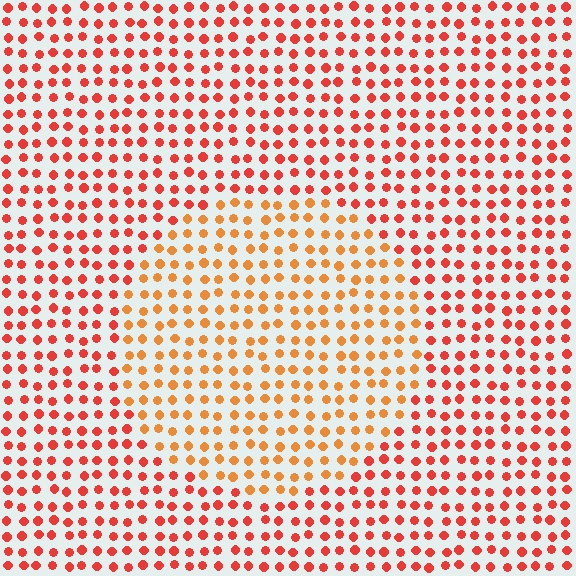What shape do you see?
I see a circle.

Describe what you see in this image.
The image is filled with small red elements in a uniform arrangement. A circle-shaped region is visible where the elements are tinted to a slightly different hue, forming a subtle color boundary.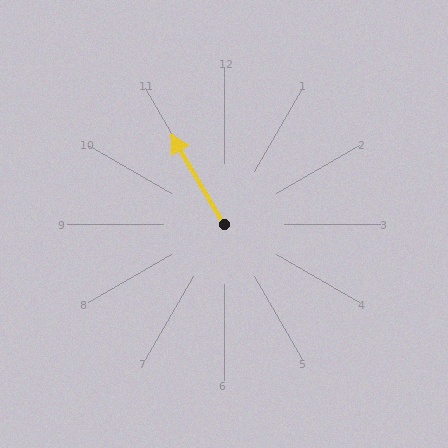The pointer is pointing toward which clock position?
Roughly 11 o'clock.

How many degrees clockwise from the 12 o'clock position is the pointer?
Approximately 330 degrees.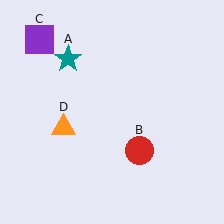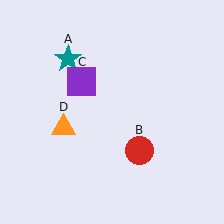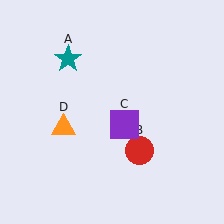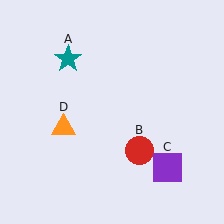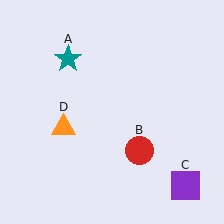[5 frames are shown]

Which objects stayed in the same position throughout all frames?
Teal star (object A) and red circle (object B) and orange triangle (object D) remained stationary.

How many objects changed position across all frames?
1 object changed position: purple square (object C).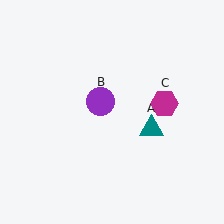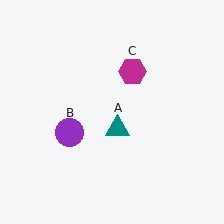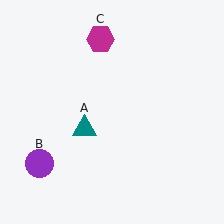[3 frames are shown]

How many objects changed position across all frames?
3 objects changed position: teal triangle (object A), purple circle (object B), magenta hexagon (object C).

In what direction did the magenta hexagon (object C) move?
The magenta hexagon (object C) moved up and to the left.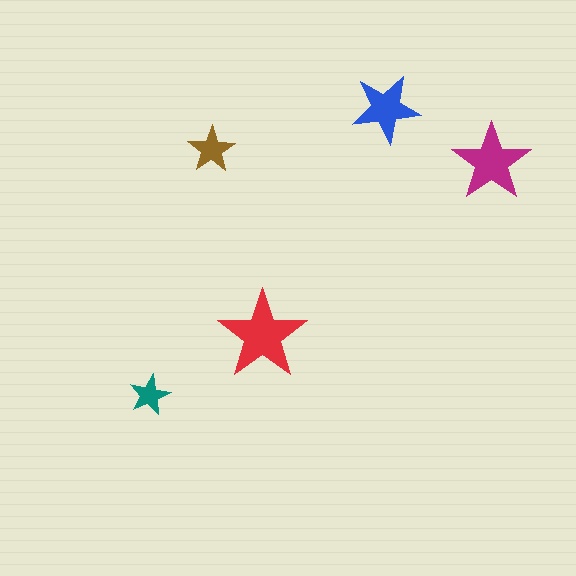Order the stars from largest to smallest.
the red one, the magenta one, the blue one, the brown one, the teal one.